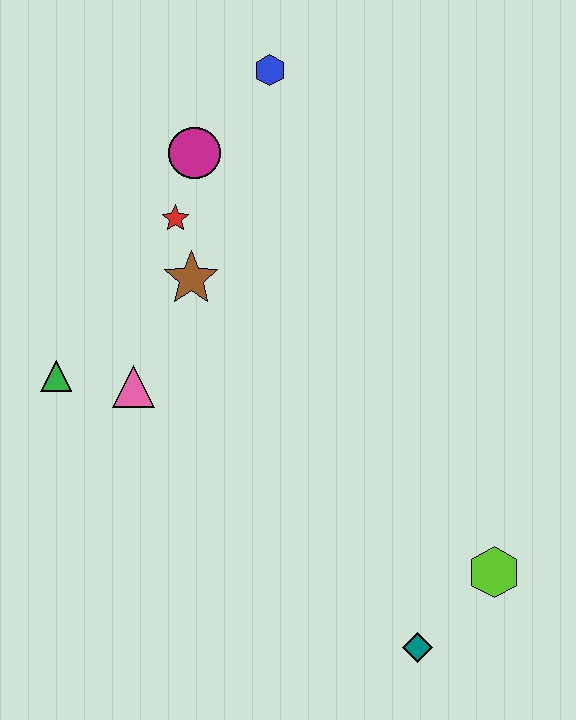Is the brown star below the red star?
Yes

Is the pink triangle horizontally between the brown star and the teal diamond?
No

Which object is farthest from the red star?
The teal diamond is farthest from the red star.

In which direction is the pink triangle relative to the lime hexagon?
The pink triangle is to the left of the lime hexagon.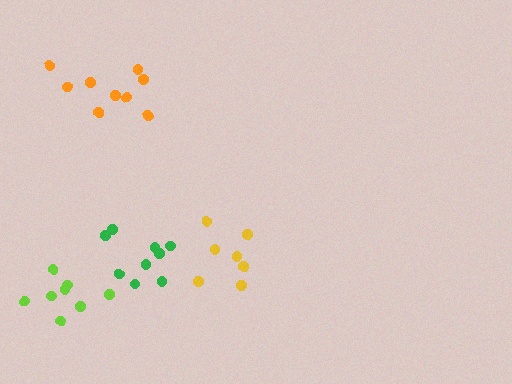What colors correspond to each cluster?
The clusters are colored: green, yellow, orange, lime.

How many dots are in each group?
Group 1: 9 dots, Group 2: 7 dots, Group 3: 9 dots, Group 4: 8 dots (33 total).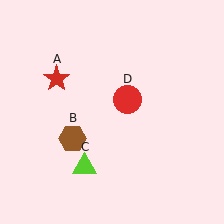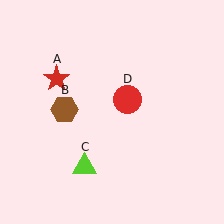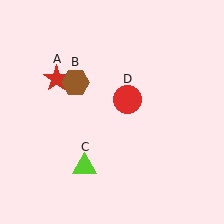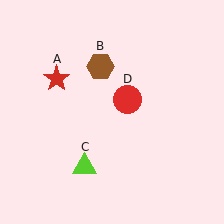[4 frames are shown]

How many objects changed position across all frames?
1 object changed position: brown hexagon (object B).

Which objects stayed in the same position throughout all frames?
Red star (object A) and lime triangle (object C) and red circle (object D) remained stationary.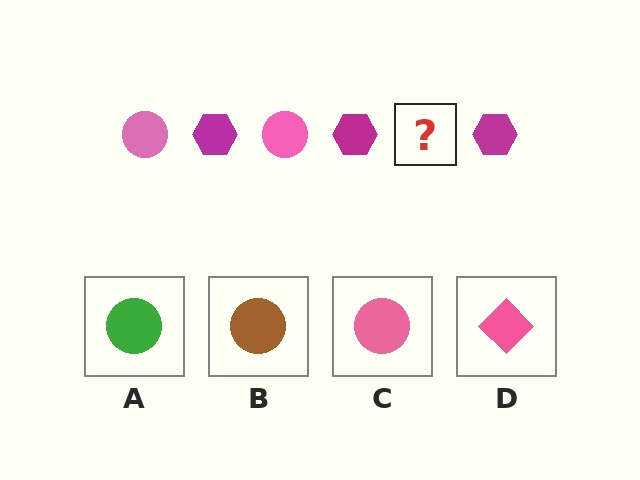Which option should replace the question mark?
Option C.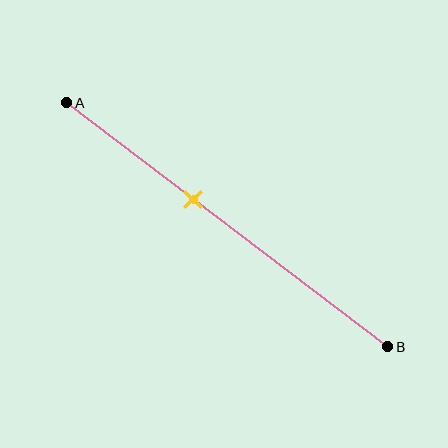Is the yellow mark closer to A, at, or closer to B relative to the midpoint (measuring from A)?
The yellow mark is closer to point A than the midpoint of segment AB.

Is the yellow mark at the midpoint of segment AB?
No, the mark is at about 40% from A, not at the 50% midpoint.